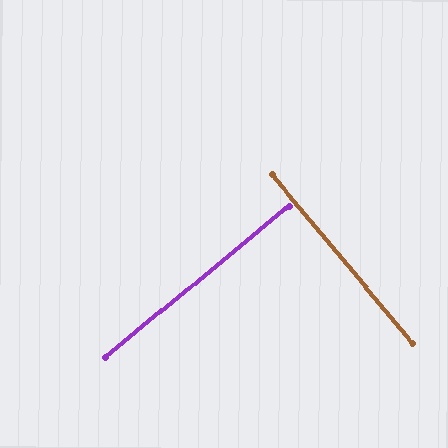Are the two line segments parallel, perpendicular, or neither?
Perpendicular — they meet at approximately 90°.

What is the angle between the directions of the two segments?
Approximately 90 degrees.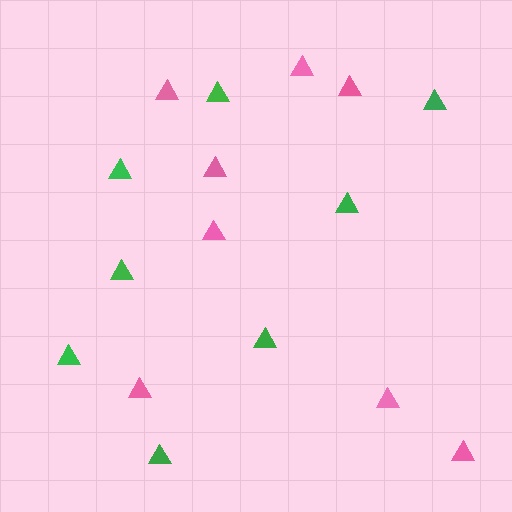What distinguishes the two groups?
There are 2 groups: one group of green triangles (8) and one group of pink triangles (8).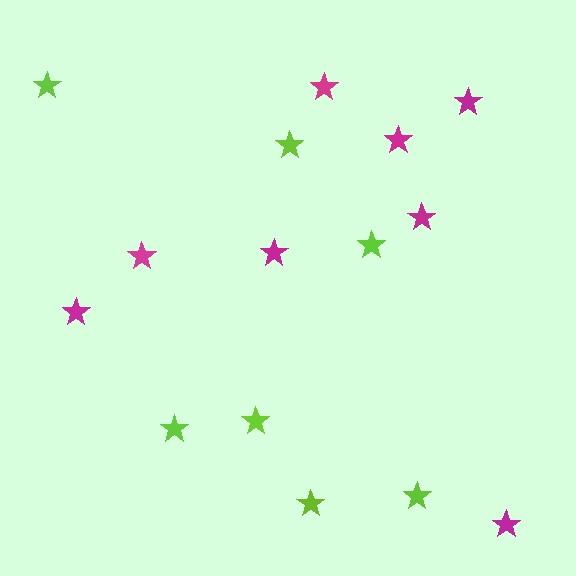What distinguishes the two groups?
There are 2 groups: one group of magenta stars (8) and one group of lime stars (7).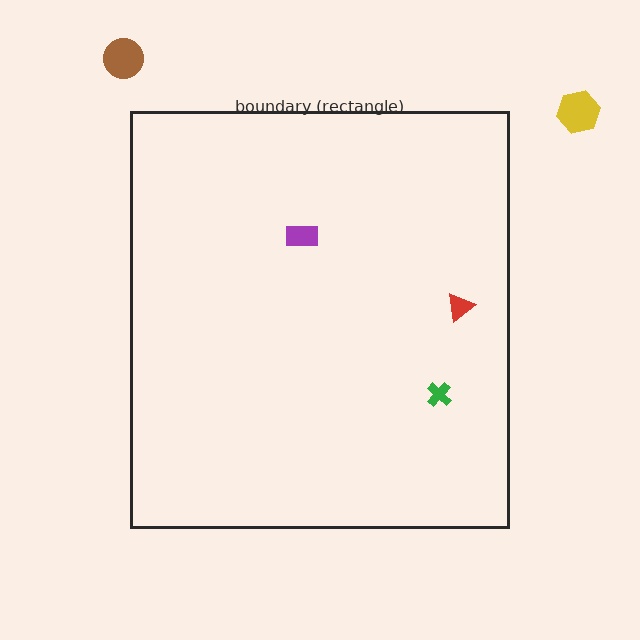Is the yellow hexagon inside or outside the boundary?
Outside.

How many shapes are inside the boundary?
3 inside, 2 outside.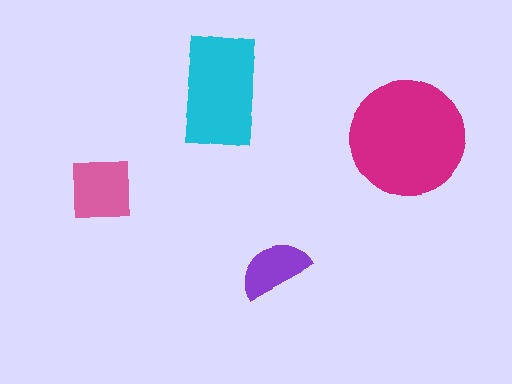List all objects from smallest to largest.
The purple semicircle, the pink square, the cyan rectangle, the magenta circle.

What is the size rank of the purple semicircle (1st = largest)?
4th.